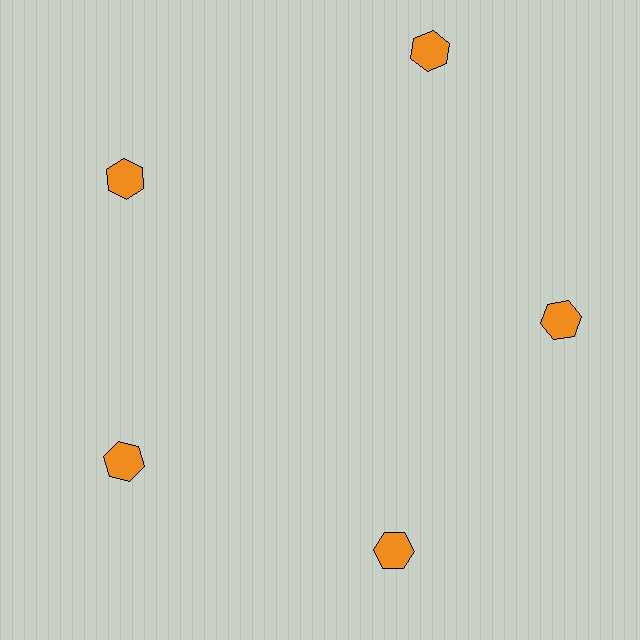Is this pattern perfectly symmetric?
No. The 5 orange hexagons are arranged in a ring, but one element near the 1 o'clock position is pushed outward from the center, breaking the 5-fold rotational symmetry.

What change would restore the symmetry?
The symmetry would be restored by moving it inward, back onto the ring so that all 5 hexagons sit at equal angles and equal distance from the center.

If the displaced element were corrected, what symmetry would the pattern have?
It would have 5-fold rotational symmetry — the pattern would map onto itself every 72 degrees.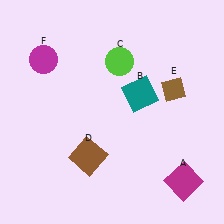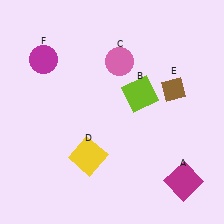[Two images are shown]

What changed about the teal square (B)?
In Image 1, B is teal. In Image 2, it changed to lime.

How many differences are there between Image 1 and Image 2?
There are 3 differences between the two images.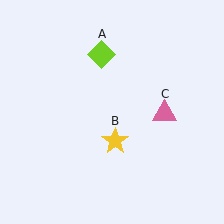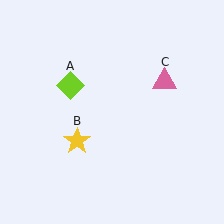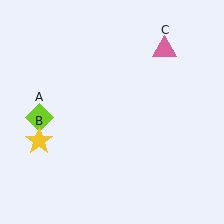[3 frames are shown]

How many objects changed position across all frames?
3 objects changed position: lime diamond (object A), yellow star (object B), pink triangle (object C).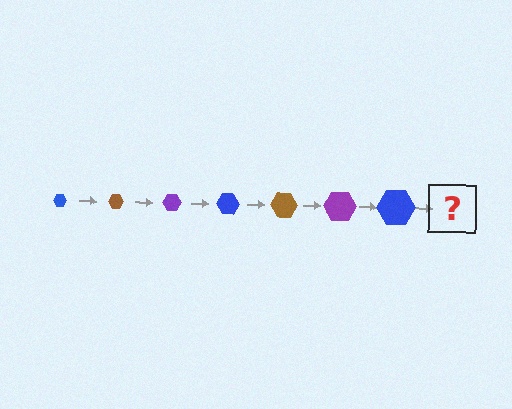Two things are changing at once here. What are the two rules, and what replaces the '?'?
The two rules are that the hexagon grows larger each step and the color cycles through blue, brown, and purple. The '?' should be a brown hexagon, larger than the previous one.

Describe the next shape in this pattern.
It should be a brown hexagon, larger than the previous one.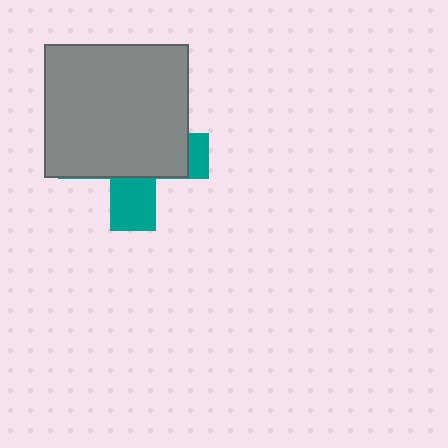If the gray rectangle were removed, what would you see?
You would see the complete teal cross.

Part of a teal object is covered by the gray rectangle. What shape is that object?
It is a cross.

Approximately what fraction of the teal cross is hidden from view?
Roughly 70% of the teal cross is hidden behind the gray rectangle.